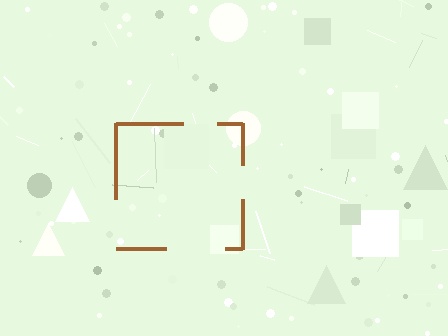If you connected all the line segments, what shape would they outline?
They would outline a square.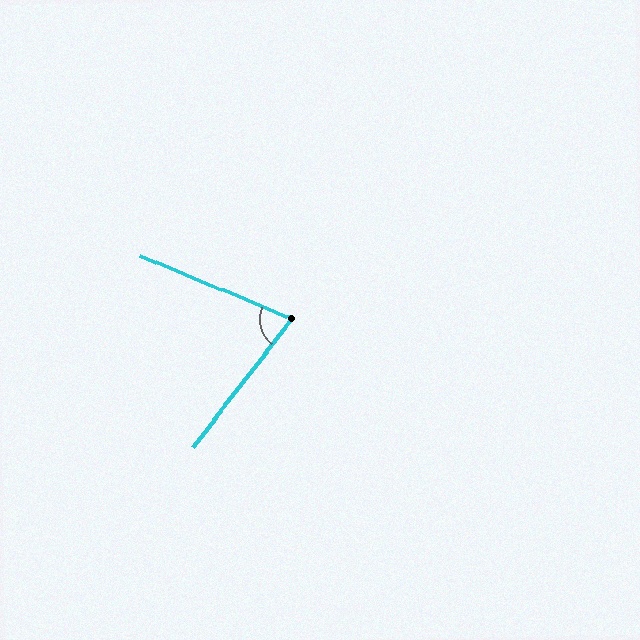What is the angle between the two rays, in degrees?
Approximately 75 degrees.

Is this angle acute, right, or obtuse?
It is acute.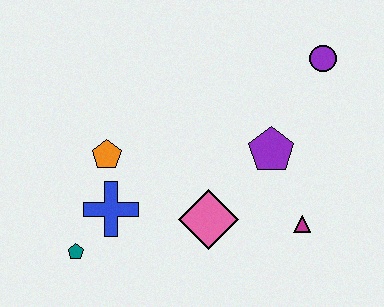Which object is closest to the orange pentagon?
The blue cross is closest to the orange pentagon.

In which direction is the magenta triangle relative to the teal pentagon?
The magenta triangle is to the right of the teal pentagon.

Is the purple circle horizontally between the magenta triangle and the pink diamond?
No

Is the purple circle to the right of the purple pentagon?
Yes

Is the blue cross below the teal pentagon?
No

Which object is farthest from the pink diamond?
The purple circle is farthest from the pink diamond.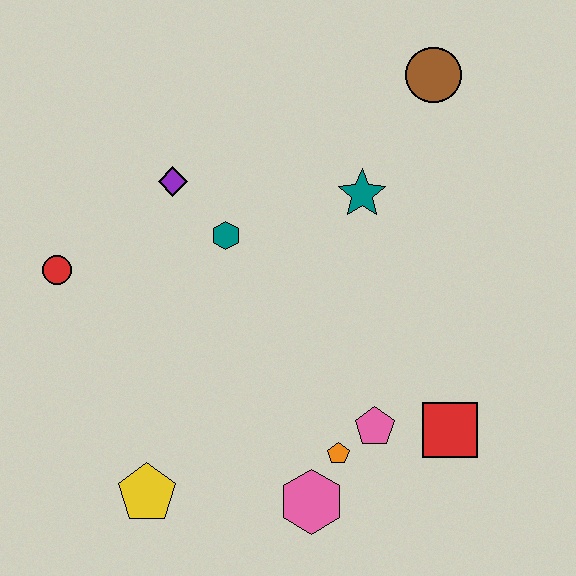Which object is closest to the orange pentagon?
The pink pentagon is closest to the orange pentagon.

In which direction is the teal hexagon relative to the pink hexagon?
The teal hexagon is above the pink hexagon.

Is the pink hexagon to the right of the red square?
No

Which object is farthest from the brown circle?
The yellow pentagon is farthest from the brown circle.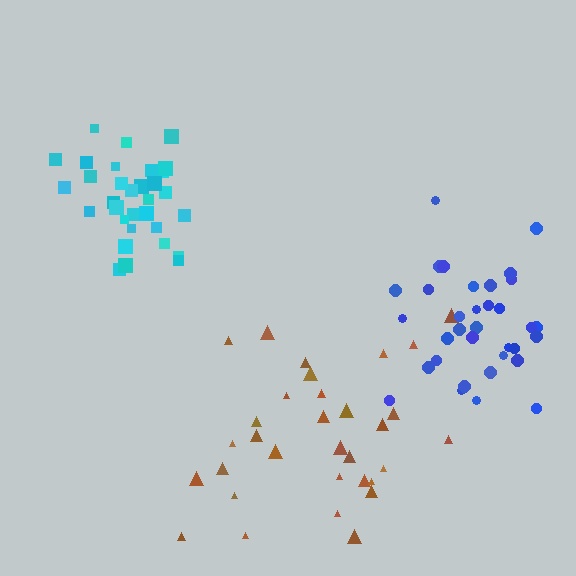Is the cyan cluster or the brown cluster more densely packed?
Cyan.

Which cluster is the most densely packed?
Cyan.